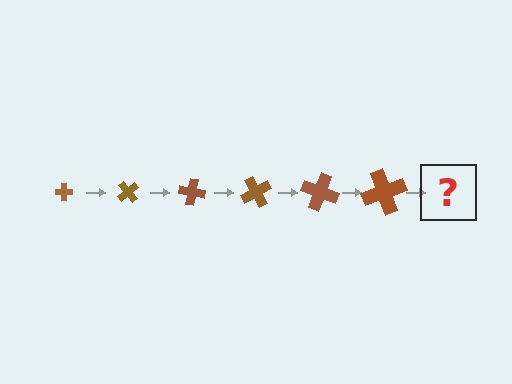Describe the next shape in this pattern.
It should be a cross, larger than the previous one and rotated 300 degrees from the start.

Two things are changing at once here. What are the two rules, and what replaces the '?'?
The two rules are that the cross grows larger each step and it rotates 50 degrees each step. The '?' should be a cross, larger than the previous one and rotated 300 degrees from the start.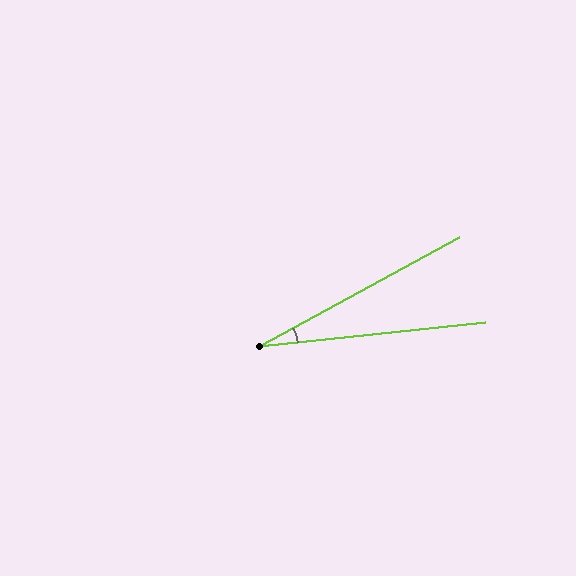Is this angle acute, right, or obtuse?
It is acute.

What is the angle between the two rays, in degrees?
Approximately 23 degrees.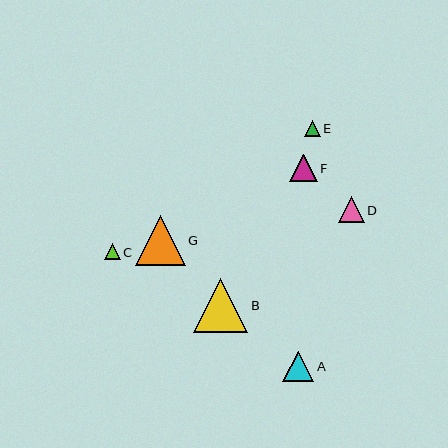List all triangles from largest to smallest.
From largest to smallest: B, G, A, F, D, C, E.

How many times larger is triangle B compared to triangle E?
Triangle B is approximately 3.6 times the size of triangle E.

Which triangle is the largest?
Triangle B is the largest with a size of approximately 54 pixels.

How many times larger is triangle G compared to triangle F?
Triangle G is approximately 1.8 times the size of triangle F.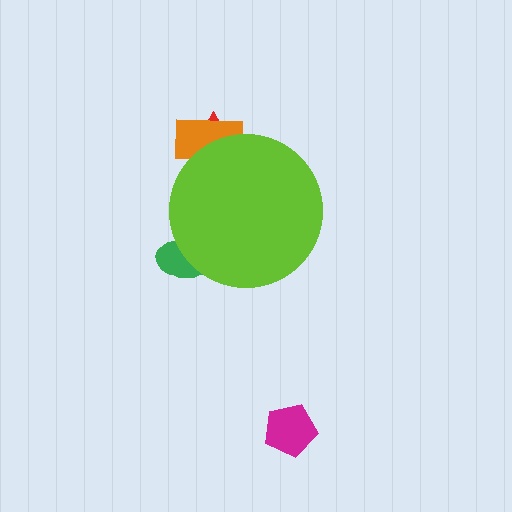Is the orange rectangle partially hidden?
Yes, the orange rectangle is partially hidden behind the lime circle.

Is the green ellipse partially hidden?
Yes, the green ellipse is partially hidden behind the lime circle.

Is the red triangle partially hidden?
Yes, the red triangle is partially hidden behind the lime circle.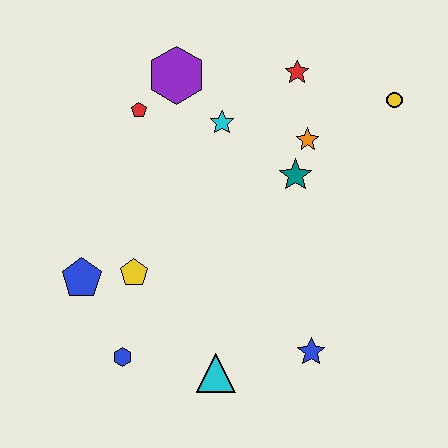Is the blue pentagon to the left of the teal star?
Yes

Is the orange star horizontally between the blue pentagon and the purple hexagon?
No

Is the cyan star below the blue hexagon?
No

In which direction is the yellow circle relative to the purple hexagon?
The yellow circle is to the right of the purple hexagon.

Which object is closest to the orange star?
The teal star is closest to the orange star.